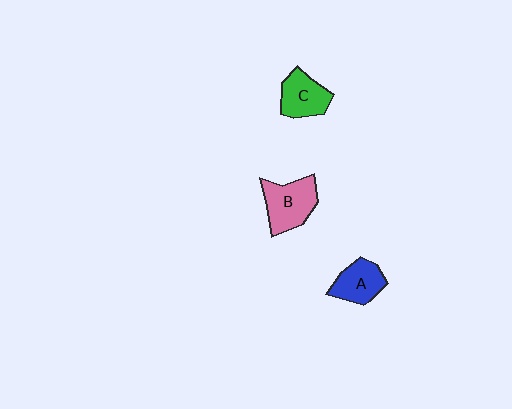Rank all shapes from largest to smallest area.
From largest to smallest: B (pink), C (green), A (blue).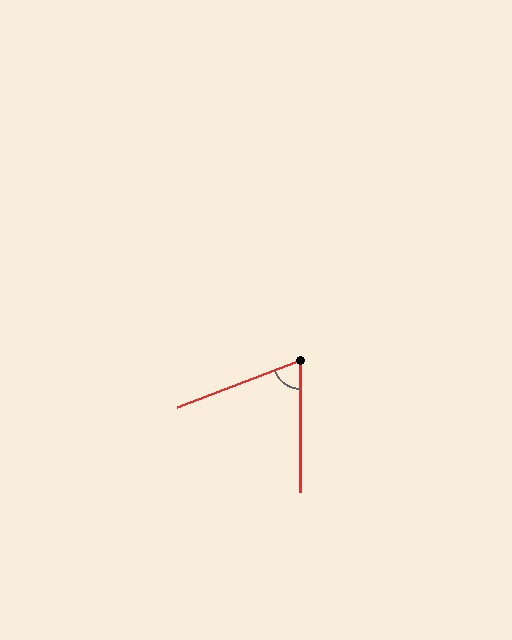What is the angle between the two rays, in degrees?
Approximately 69 degrees.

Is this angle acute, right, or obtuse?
It is acute.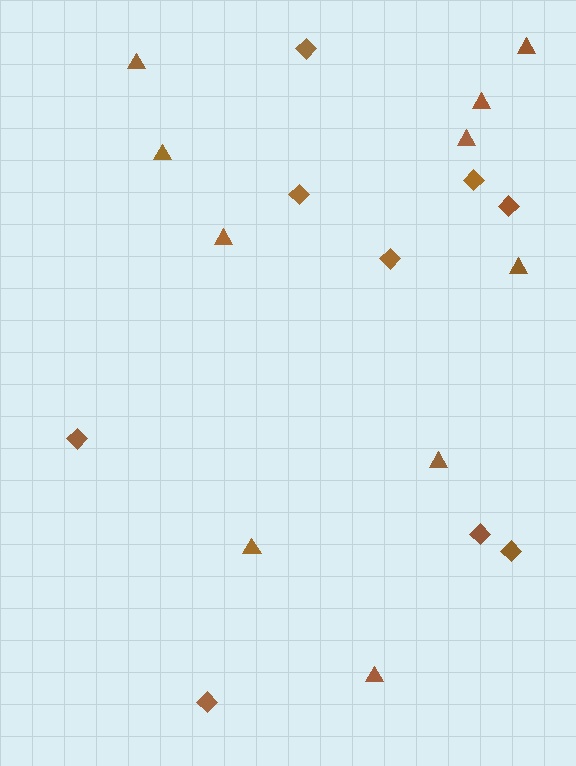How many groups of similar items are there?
There are 2 groups: one group of triangles (10) and one group of diamonds (9).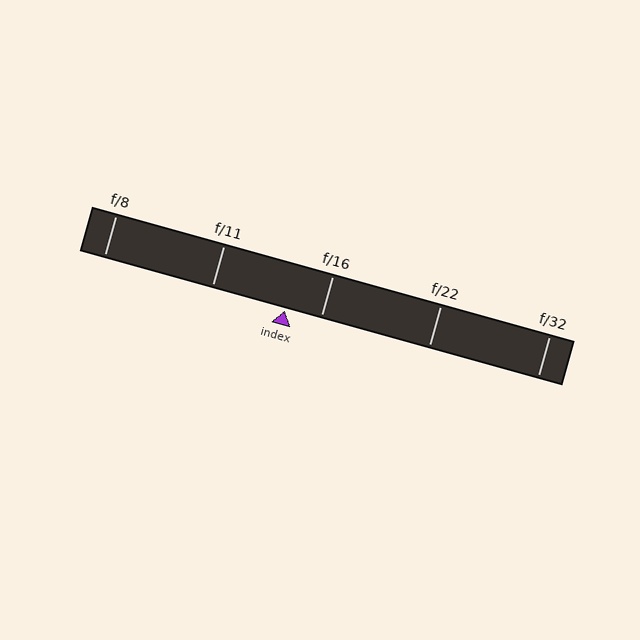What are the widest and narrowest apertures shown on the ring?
The widest aperture shown is f/8 and the narrowest is f/32.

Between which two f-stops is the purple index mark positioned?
The index mark is between f/11 and f/16.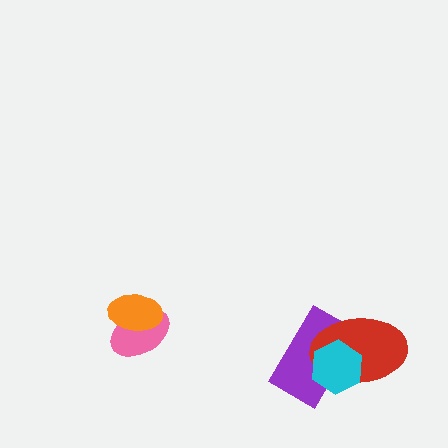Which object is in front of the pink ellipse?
The orange ellipse is in front of the pink ellipse.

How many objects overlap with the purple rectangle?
2 objects overlap with the purple rectangle.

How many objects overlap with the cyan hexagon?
2 objects overlap with the cyan hexagon.